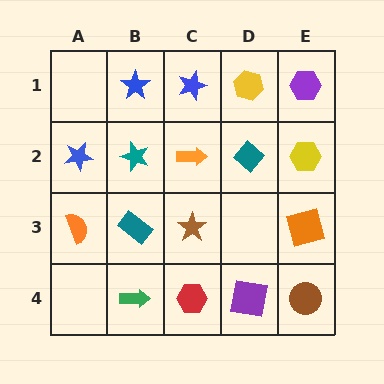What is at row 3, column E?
An orange square.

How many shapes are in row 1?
4 shapes.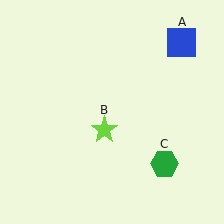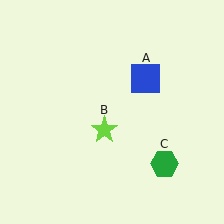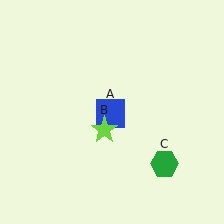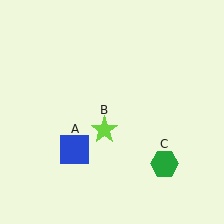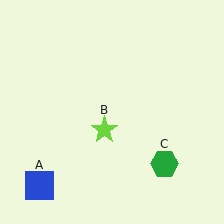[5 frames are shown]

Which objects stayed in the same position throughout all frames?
Lime star (object B) and green hexagon (object C) remained stationary.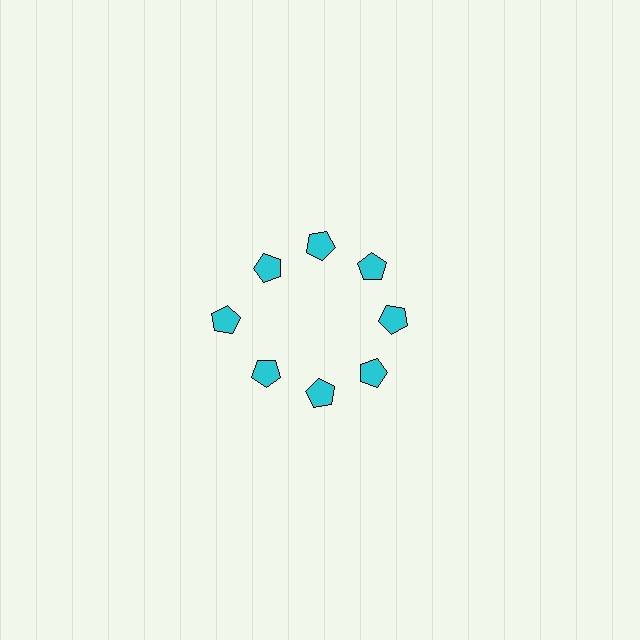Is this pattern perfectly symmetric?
No. The 8 cyan pentagons are arranged in a ring, but one element near the 9 o'clock position is pushed outward from the center, breaking the 8-fold rotational symmetry.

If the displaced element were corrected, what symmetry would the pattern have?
It would have 8-fold rotational symmetry — the pattern would map onto itself every 45 degrees.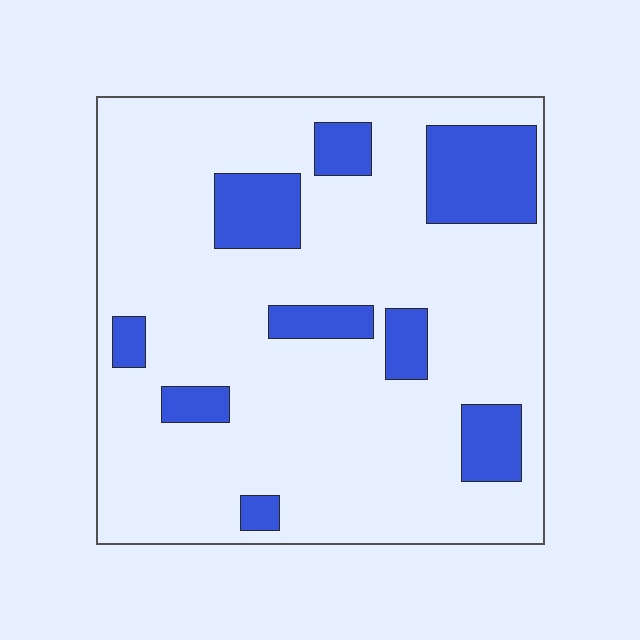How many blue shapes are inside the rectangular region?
9.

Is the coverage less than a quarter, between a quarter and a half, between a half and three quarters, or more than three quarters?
Less than a quarter.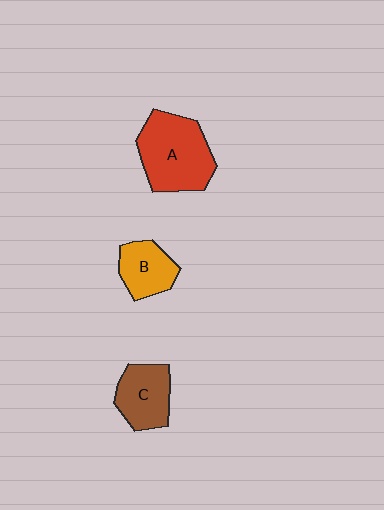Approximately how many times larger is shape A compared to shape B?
Approximately 1.9 times.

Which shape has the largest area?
Shape A (red).